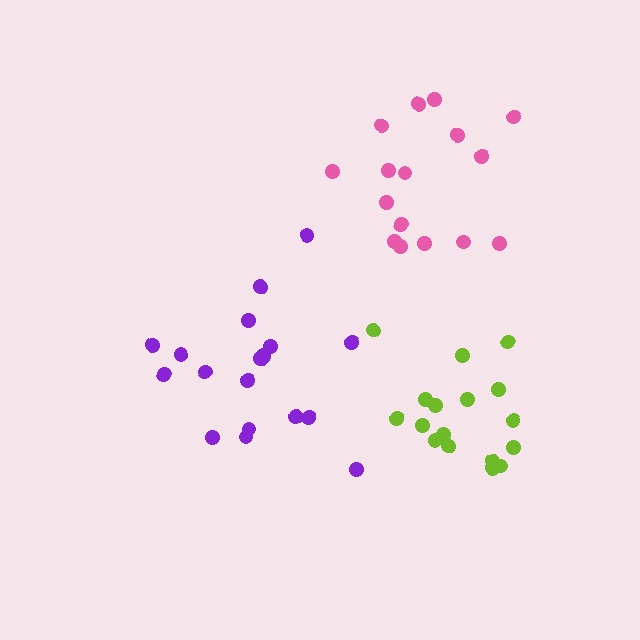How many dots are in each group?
Group 1: 18 dots, Group 2: 16 dots, Group 3: 17 dots (51 total).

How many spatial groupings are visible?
There are 3 spatial groupings.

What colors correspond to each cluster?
The clusters are colored: purple, pink, lime.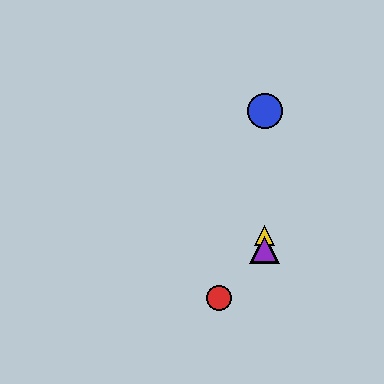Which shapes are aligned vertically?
The blue circle, the green triangle, the yellow triangle, the purple triangle are aligned vertically.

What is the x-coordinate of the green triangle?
The green triangle is at x≈265.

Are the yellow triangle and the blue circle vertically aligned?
Yes, both are at x≈265.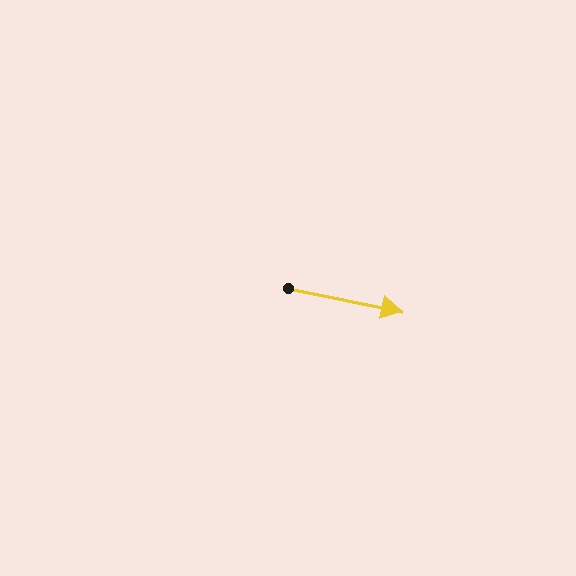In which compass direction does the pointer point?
East.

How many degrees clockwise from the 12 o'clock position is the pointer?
Approximately 101 degrees.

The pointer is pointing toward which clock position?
Roughly 3 o'clock.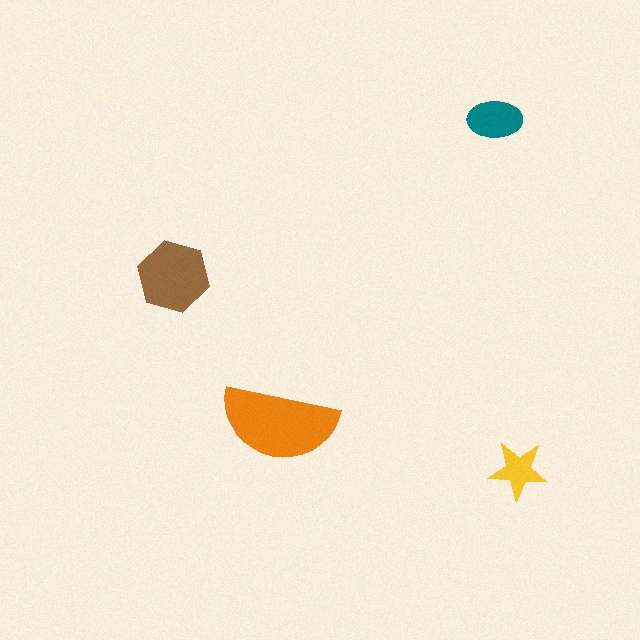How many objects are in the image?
There are 4 objects in the image.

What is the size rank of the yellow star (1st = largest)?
4th.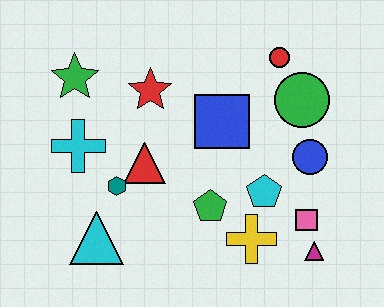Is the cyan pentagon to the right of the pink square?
No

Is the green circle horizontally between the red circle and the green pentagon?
No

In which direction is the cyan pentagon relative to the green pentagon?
The cyan pentagon is to the right of the green pentagon.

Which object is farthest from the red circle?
The cyan triangle is farthest from the red circle.